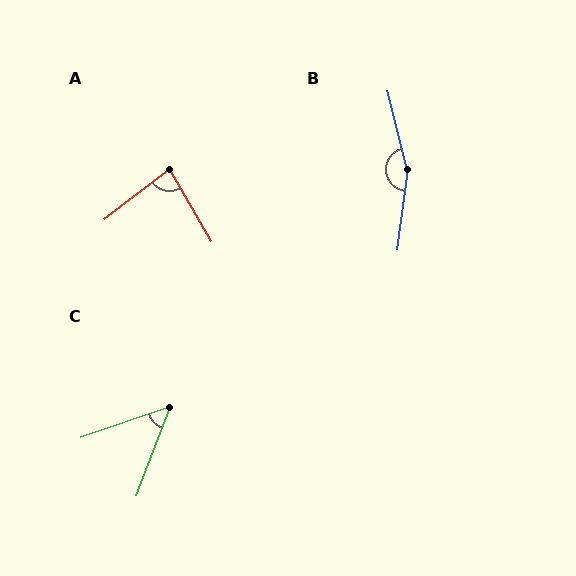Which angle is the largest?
B, at approximately 158 degrees.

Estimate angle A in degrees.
Approximately 82 degrees.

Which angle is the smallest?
C, at approximately 50 degrees.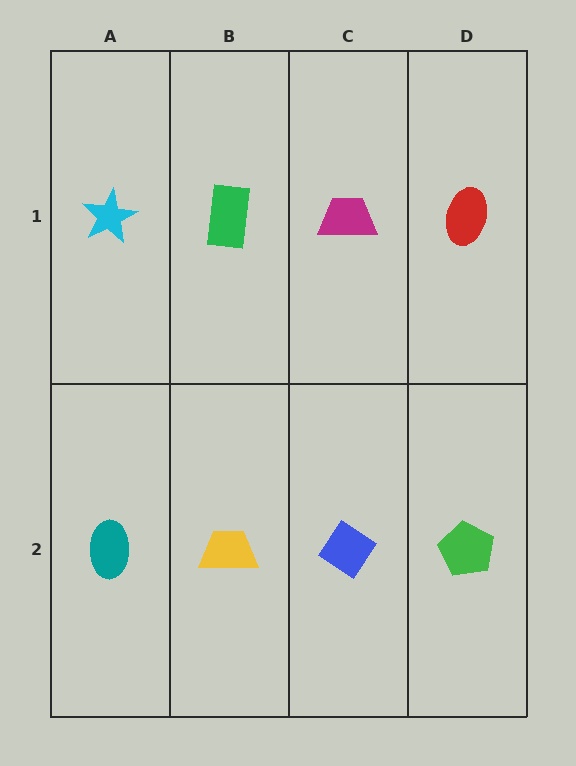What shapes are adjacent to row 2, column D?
A red ellipse (row 1, column D), a blue diamond (row 2, column C).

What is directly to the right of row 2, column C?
A green pentagon.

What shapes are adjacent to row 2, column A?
A cyan star (row 1, column A), a yellow trapezoid (row 2, column B).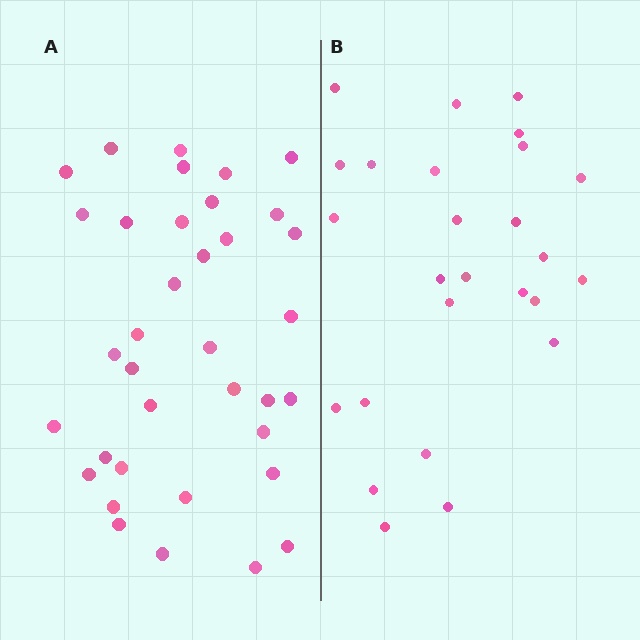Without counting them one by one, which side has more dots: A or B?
Region A (the left region) has more dots.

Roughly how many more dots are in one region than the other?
Region A has roughly 10 or so more dots than region B.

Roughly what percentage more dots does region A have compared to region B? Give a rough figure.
About 40% more.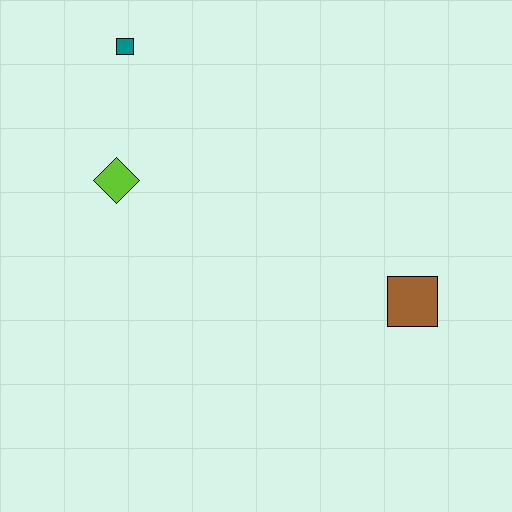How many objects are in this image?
There are 3 objects.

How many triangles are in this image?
There are no triangles.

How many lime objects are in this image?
There is 1 lime object.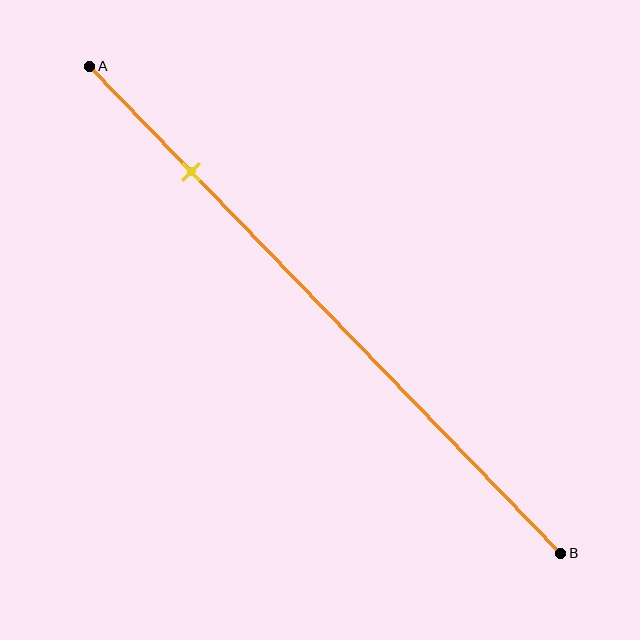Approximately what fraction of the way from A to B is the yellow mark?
The yellow mark is approximately 20% of the way from A to B.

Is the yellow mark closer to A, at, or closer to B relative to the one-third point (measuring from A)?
The yellow mark is closer to point A than the one-third point of segment AB.